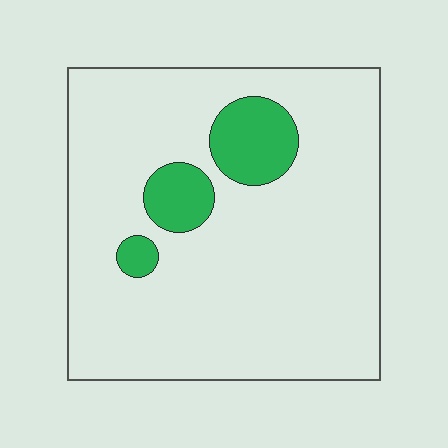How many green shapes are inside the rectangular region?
3.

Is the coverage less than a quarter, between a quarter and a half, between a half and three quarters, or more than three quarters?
Less than a quarter.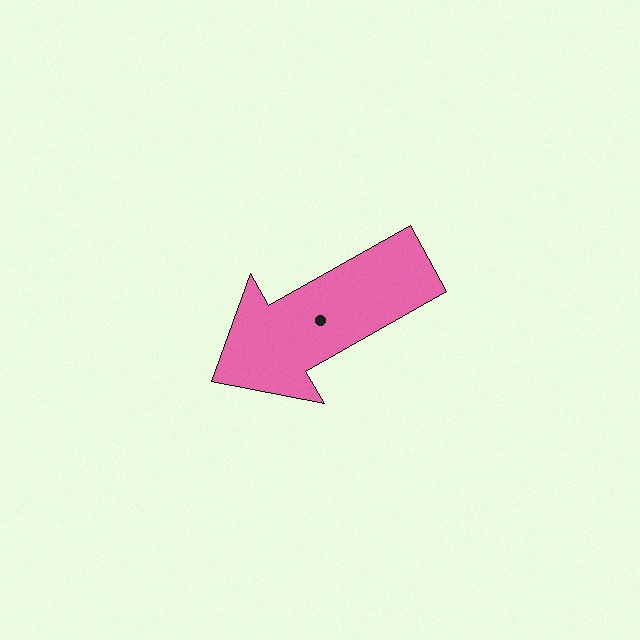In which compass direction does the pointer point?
Southwest.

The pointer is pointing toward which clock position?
Roughly 8 o'clock.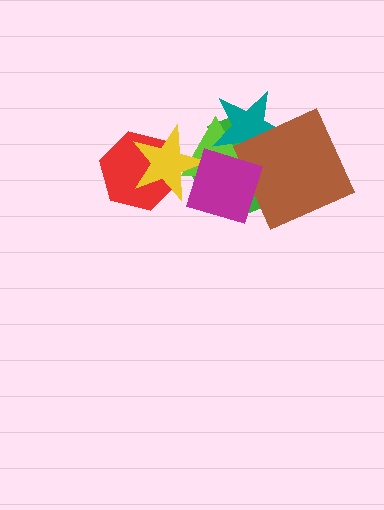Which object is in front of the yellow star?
The magenta square is in front of the yellow star.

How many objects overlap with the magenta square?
4 objects overlap with the magenta square.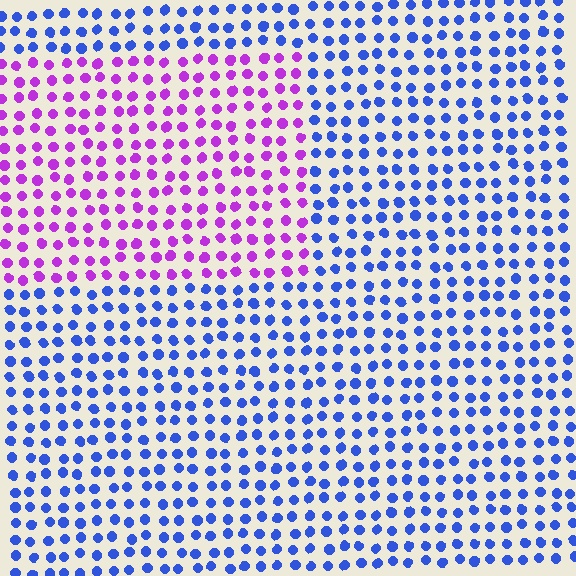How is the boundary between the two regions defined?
The boundary is defined purely by a slight shift in hue (about 62 degrees). Spacing, size, and orientation are identical on both sides.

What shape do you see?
I see a rectangle.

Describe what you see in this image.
The image is filled with small blue elements in a uniform arrangement. A rectangle-shaped region is visible where the elements are tinted to a slightly different hue, forming a subtle color boundary.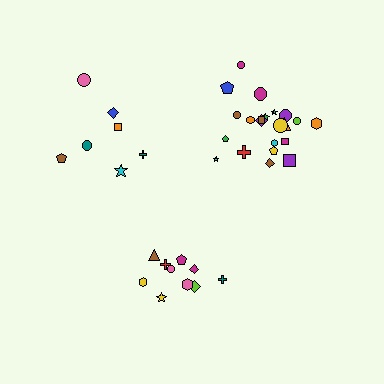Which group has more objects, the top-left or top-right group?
The top-right group.